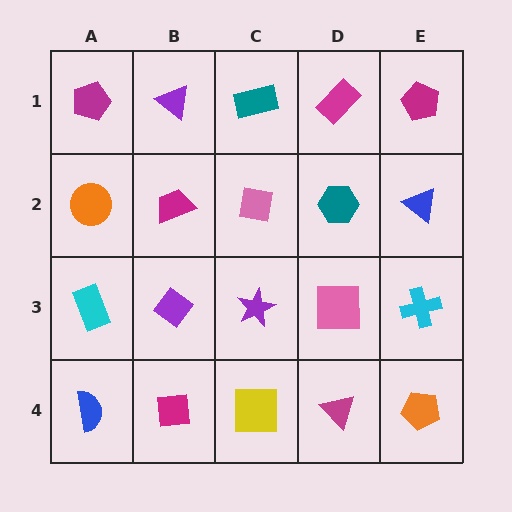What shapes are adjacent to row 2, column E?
A magenta pentagon (row 1, column E), a cyan cross (row 3, column E), a teal hexagon (row 2, column D).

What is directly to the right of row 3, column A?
A purple diamond.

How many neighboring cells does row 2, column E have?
3.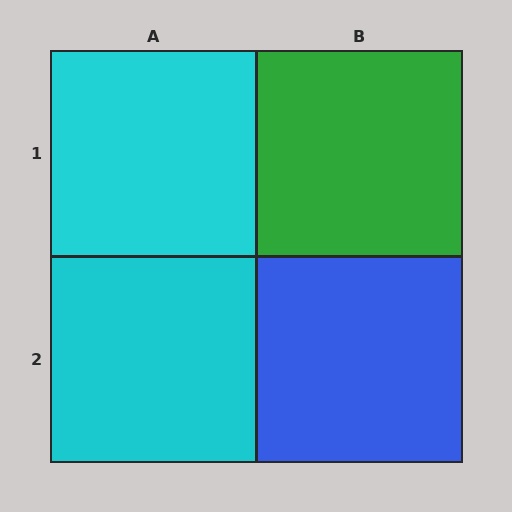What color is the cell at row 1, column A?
Cyan.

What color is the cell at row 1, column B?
Green.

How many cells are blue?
1 cell is blue.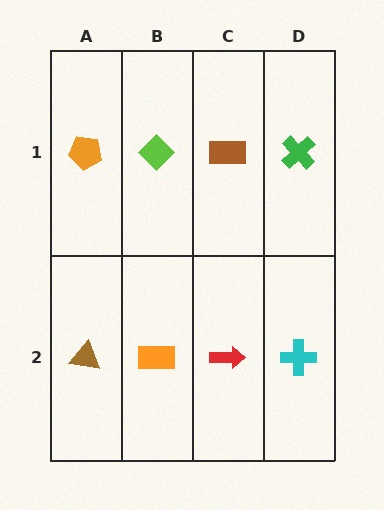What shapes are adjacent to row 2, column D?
A green cross (row 1, column D), a red arrow (row 2, column C).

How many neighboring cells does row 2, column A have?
2.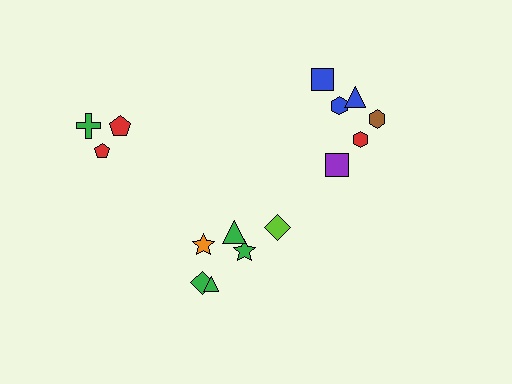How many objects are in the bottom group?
There are 6 objects.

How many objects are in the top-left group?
There are 3 objects.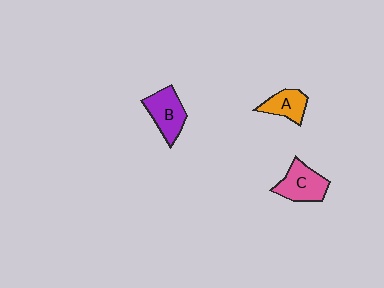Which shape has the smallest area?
Shape A (orange).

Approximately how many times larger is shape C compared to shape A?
Approximately 1.4 times.